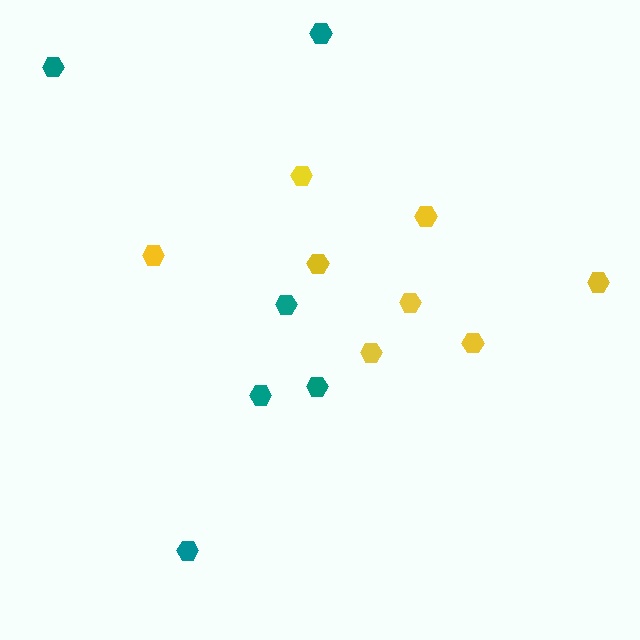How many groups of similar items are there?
There are 2 groups: one group of teal hexagons (6) and one group of yellow hexagons (8).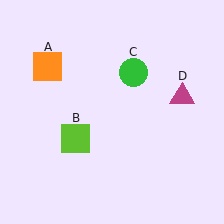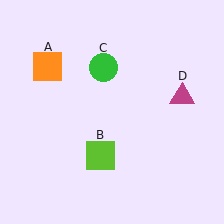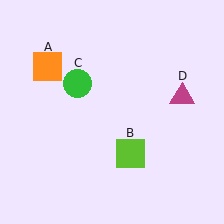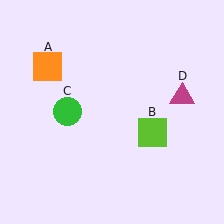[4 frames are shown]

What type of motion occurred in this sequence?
The lime square (object B), green circle (object C) rotated counterclockwise around the center of the scene.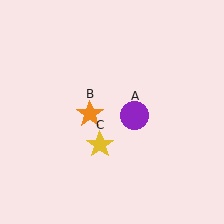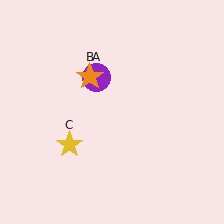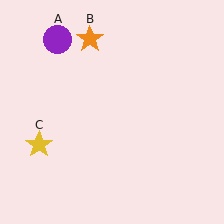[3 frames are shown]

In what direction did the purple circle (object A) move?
The purple circle (object A) moved up and to the left.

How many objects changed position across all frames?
3 objects changed position: purple circle (object A), orange star (object B), yellow star (object C).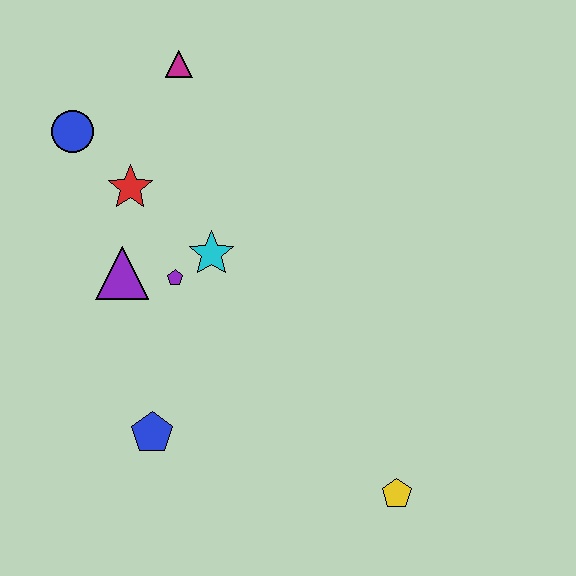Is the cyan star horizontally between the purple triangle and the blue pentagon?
No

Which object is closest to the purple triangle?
The purple pentagon is closest to the purple triangle.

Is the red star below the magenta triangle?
Yes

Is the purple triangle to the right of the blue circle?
Yes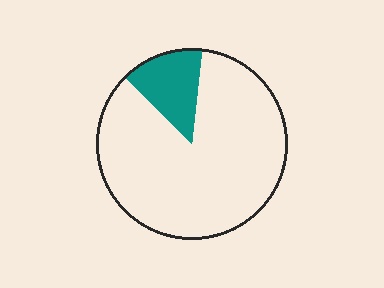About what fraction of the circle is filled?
About one eighth (1/8).